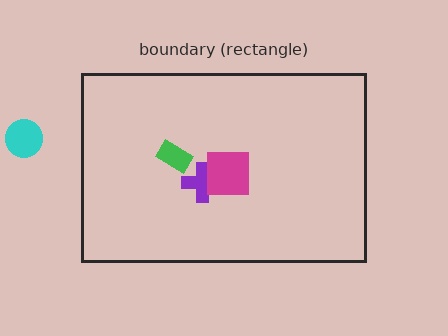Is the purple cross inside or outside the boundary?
Inside.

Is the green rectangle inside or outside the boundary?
Inside.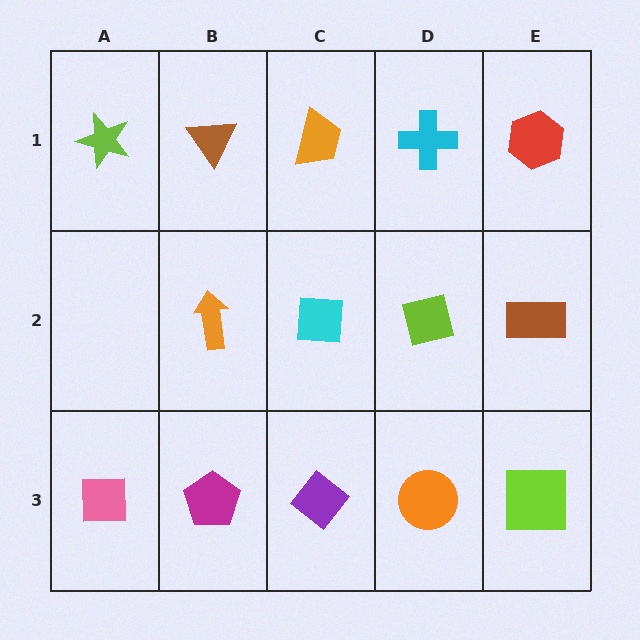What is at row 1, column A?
A lime star.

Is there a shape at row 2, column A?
No, that cell is empty.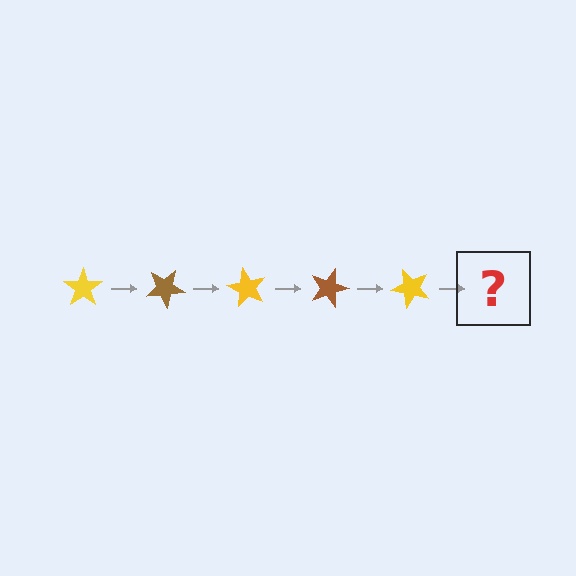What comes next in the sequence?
The next element should be a brown star, rotated 150 degrees from the start.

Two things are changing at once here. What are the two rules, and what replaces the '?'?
The two rules are that it rotates 30 degrees each step and the color cycles through yellow and brown. The '?' should be a brown star, rotated 150 degrees from the start.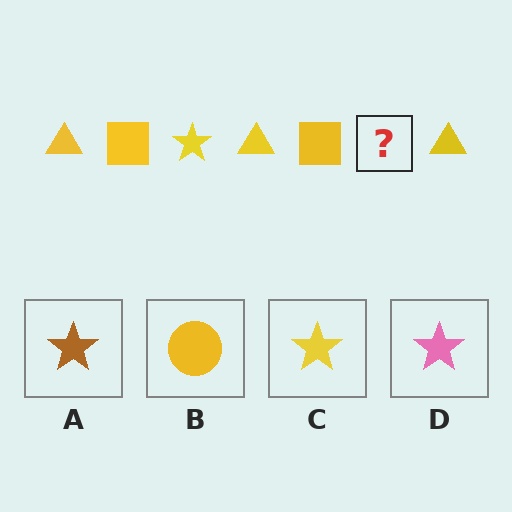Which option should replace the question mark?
Option C.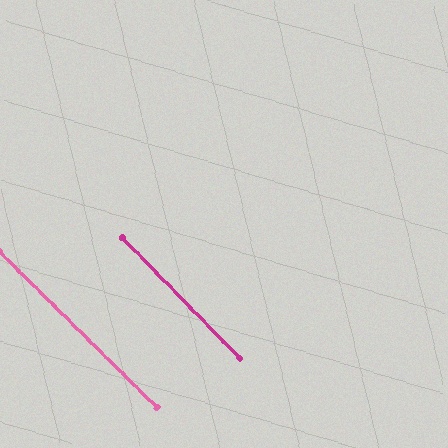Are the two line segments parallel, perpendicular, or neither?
Parallel — their directions differ by only 0.7°.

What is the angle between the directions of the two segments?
Approximately 1 degree.